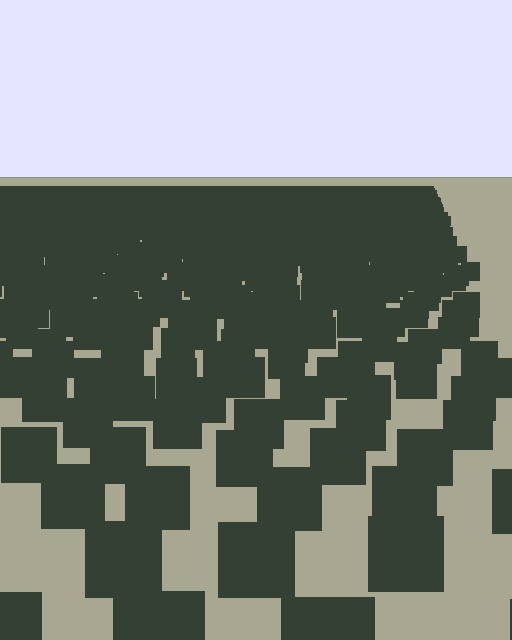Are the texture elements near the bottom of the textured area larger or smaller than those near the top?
Larger. Near the bottom, elements are closer to the viewer and appear at a bigger on-screen size.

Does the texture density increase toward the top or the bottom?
Density increases toward the top.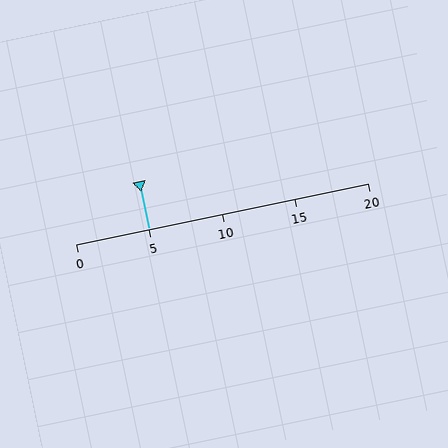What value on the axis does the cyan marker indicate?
The marker indicates approximately 5.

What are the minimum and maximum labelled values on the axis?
The axis runs from 0 to 20.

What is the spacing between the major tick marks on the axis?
The major ticks are spaced 5 apart.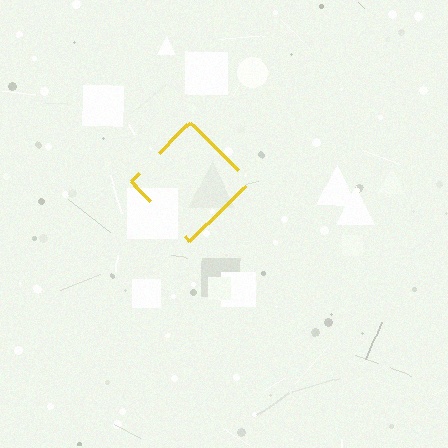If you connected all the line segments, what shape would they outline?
They would outline a diamond.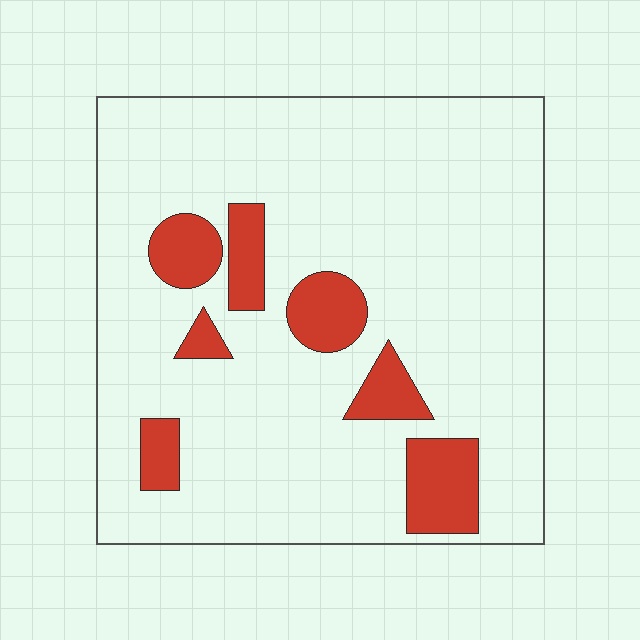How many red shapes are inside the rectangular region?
7.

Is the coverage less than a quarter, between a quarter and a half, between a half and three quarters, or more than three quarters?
Less than a quarter.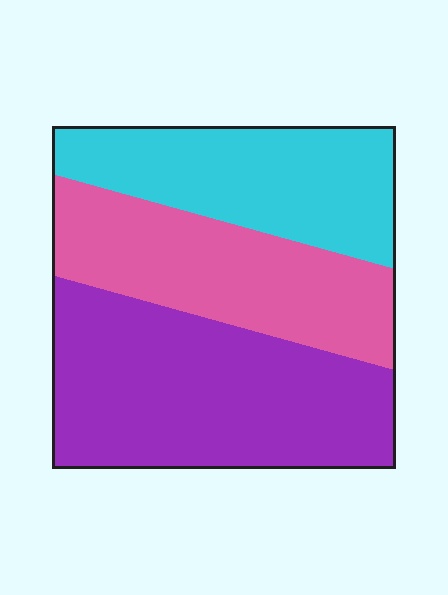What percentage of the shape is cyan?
Cyan covers about 30% of the shape.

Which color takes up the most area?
Purple, at roughly 45%.